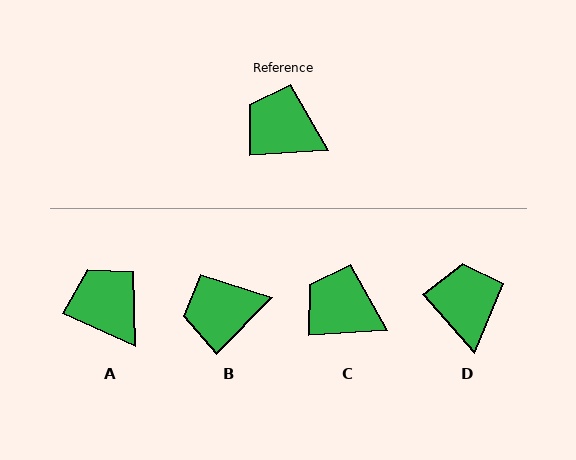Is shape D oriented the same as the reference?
No, it is off by about 52 degrees.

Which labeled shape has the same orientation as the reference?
C.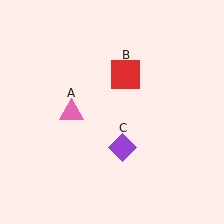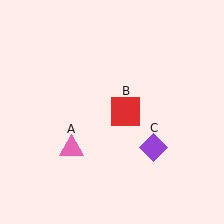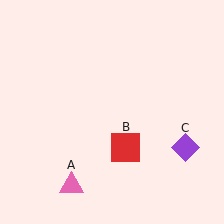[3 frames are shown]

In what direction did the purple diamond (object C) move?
The purple diamond (object C) moved right.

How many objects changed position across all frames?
3 objects changed position: pink triangle (object A), red square (object B), purple diamond (object C).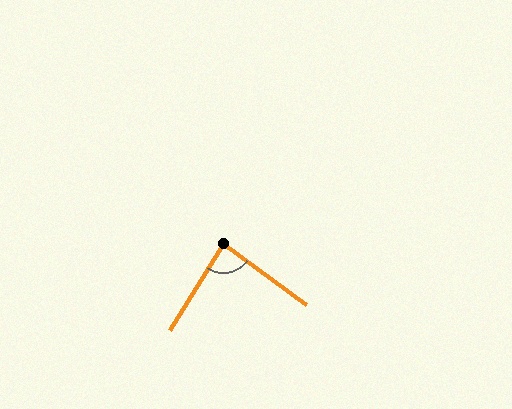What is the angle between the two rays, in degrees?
Approximately 85 degrees.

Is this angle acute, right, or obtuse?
It is approximately a right angle.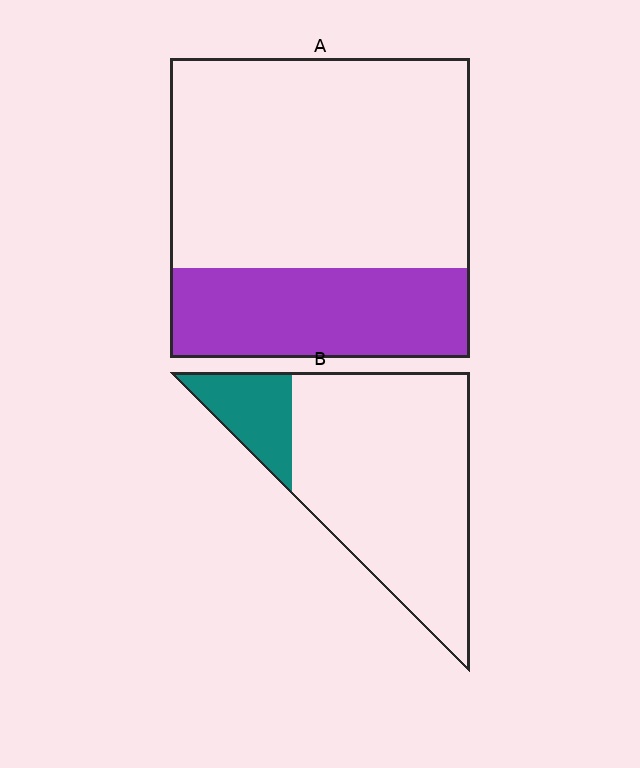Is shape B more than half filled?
No.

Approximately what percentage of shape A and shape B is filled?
A is approximately 30% and B is approximately 15%.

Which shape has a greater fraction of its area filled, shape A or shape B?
Shape A.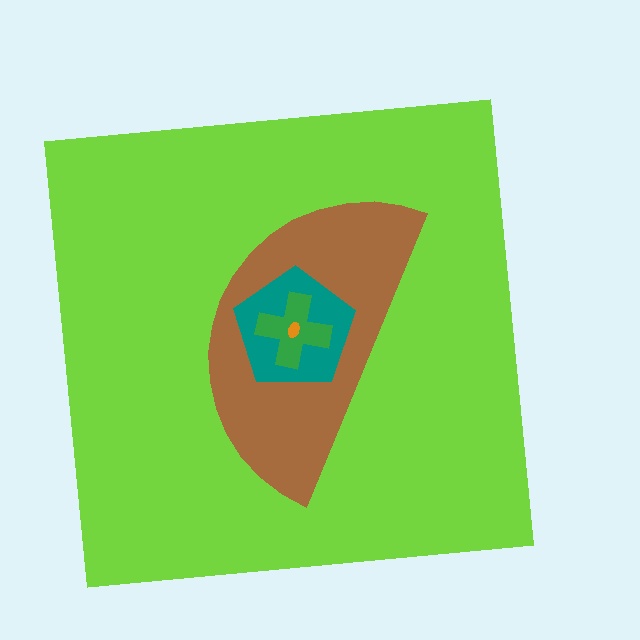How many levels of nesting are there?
5.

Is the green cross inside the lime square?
Yes.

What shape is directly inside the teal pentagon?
The green cross.